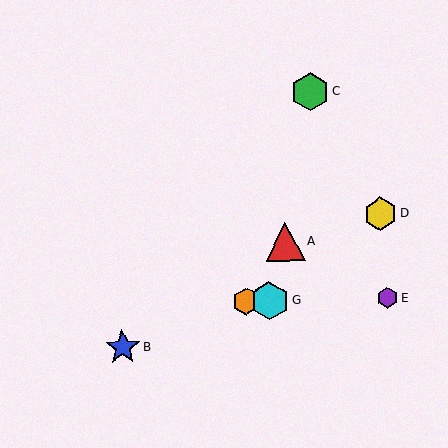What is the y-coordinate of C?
Object C is at y≈92.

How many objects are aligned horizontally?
3 objects (E, F, G) are aligned horizontally.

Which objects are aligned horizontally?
Objects E, F, G are aligned horizontally.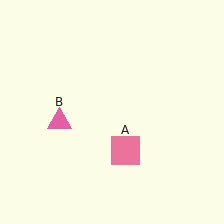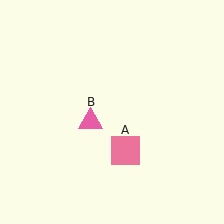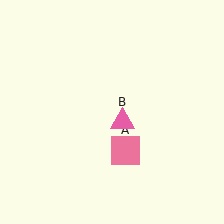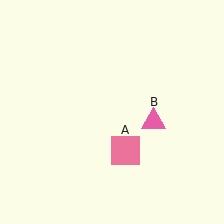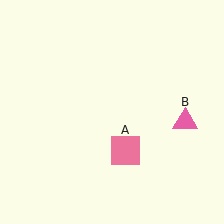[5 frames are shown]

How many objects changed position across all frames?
1 object changed position: pink triangle (object B).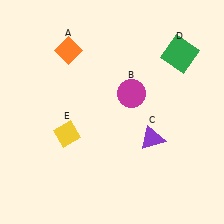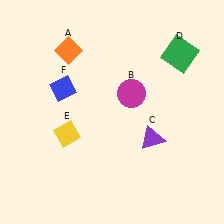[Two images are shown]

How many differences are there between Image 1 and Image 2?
There is 1 difference between the two images.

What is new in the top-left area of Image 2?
A blue diamond (F) was added in the top-left area of Image 2.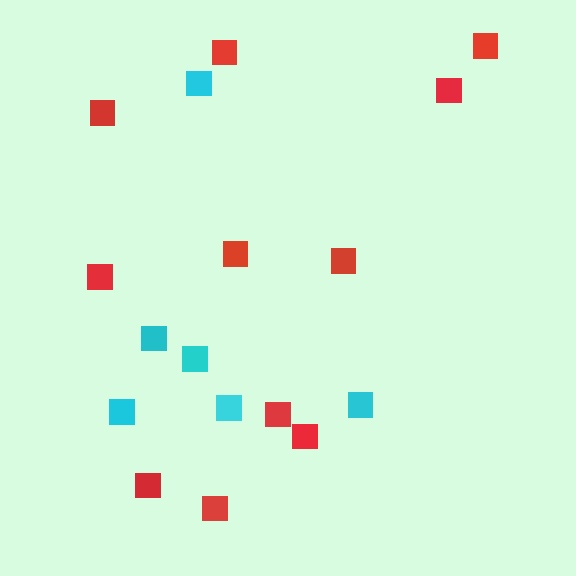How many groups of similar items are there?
There are 2 groups: one group of red squares (11) and one group of cyan squares (6).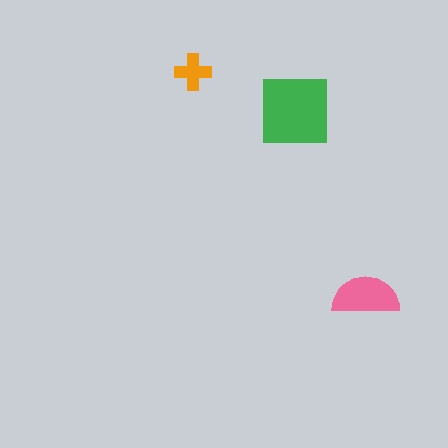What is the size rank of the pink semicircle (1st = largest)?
2nd.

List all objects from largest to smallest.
The green square, the pink semicircle, the orange cross.